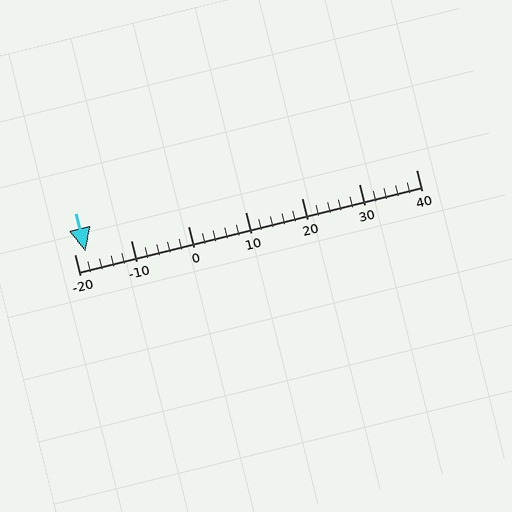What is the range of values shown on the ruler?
The ruler shows values from -20 to 40.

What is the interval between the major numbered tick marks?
The major tick marks are spaced 10 units apart.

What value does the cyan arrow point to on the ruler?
The cyan arrow points to approximately -18.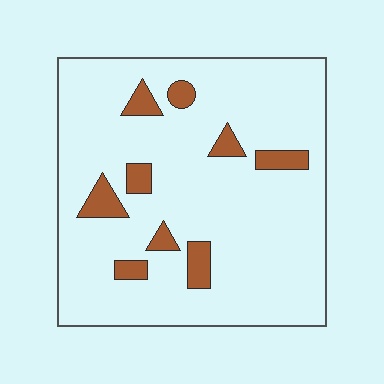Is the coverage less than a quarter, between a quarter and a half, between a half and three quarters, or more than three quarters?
Less than a quarter.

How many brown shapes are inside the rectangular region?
9.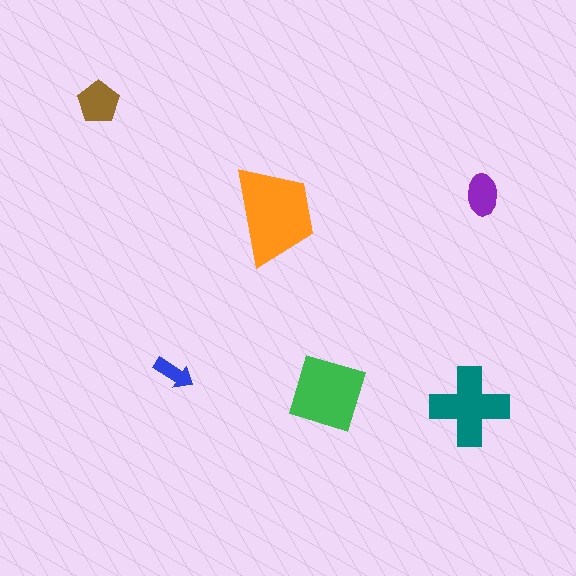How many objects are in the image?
There are 6 objects in the image.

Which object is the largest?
The orange trapezoid.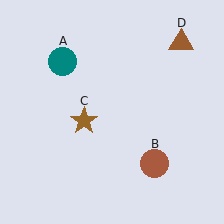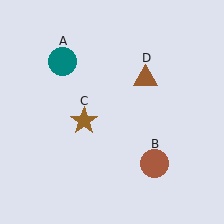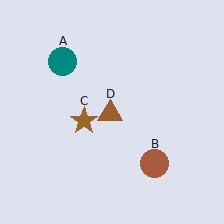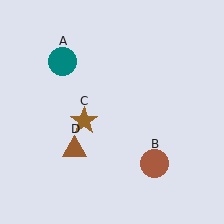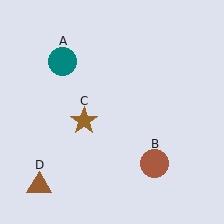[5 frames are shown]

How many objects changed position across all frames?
1 object changed position: brown triangle (object D).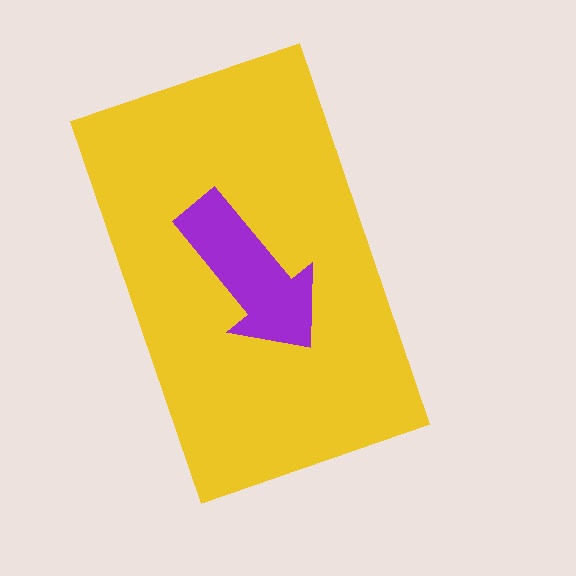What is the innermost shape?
The purple arrow.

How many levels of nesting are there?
2.